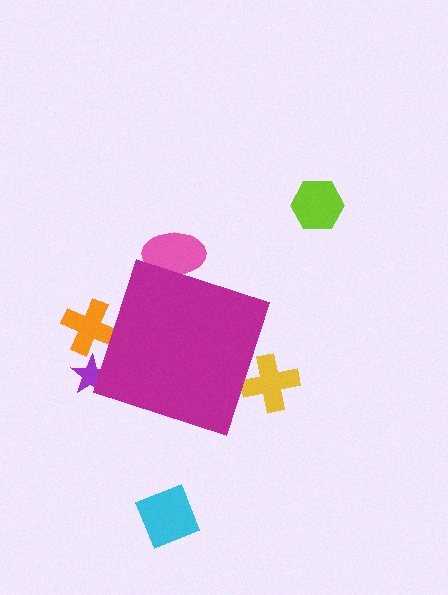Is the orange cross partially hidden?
Yes, the orange cross is partially hidden behind the magenta diamond.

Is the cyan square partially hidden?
No, the cyan square is fully visible.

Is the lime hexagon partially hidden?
No, the lime hexagon is fully visible.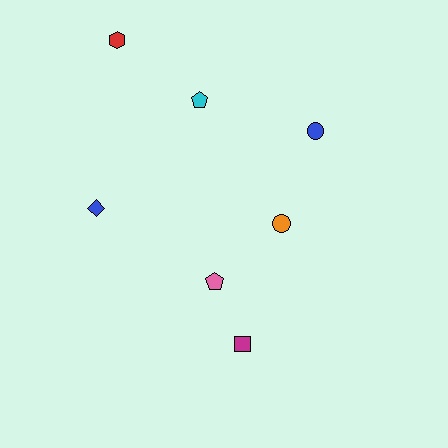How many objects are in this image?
There are 7 objects.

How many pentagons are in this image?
There are 2 pentagons.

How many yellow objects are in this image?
There are no yellow objects.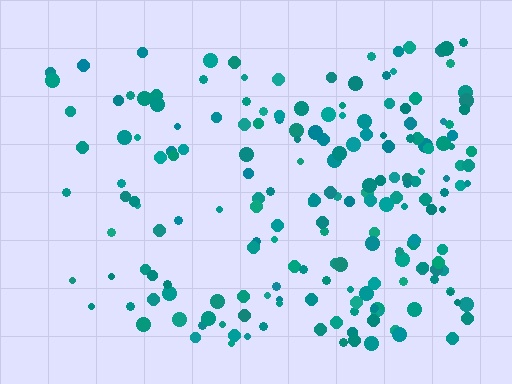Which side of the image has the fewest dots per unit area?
The left.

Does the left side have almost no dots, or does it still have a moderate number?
Still a moderate number, just noticeably fewer than the right.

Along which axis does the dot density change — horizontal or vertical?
Horizontal.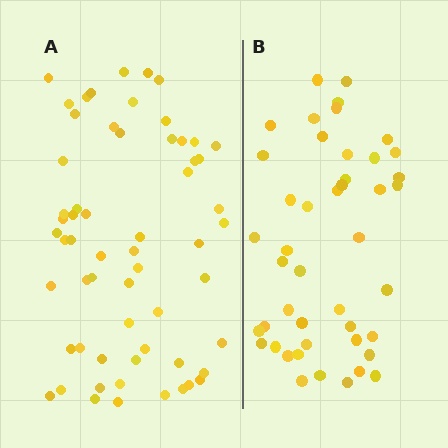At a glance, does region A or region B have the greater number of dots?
Region A (the left region) has more dots.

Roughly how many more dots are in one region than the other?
Region A has approximately 15 more dots than region B.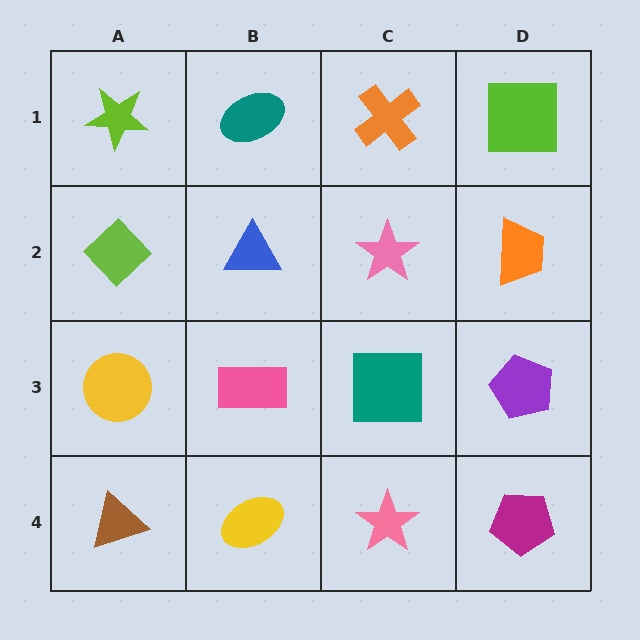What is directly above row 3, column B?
A blue triangle.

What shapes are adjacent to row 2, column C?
An orange cross (row 1, column C), a teal square (row 3, column C), a blue triangle (row 2, column B), an orange trapezoid (row 2, column D).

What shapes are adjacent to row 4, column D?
A purple pentagon (row 3, column D), a pink star (row 4, column C).